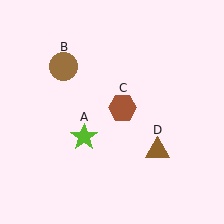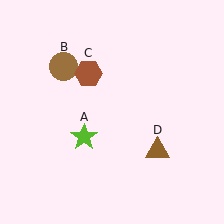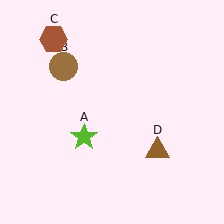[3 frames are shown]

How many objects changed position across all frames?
1 object changed position: brown hexagon (object C).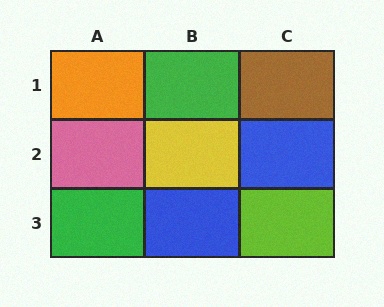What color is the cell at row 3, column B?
Blue.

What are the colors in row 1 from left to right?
Orange, green, brown.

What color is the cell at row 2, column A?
Pink.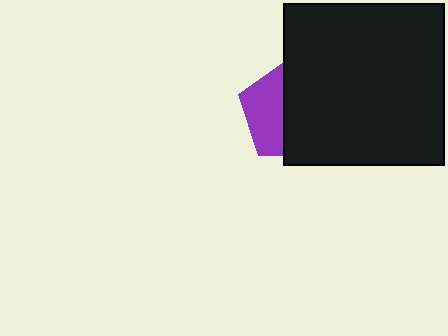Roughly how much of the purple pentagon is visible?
A small part of it is visible (roughly 41%).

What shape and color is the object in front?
The object in front is a black square.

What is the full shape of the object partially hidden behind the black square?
The partially hidden object is a purple pentagon.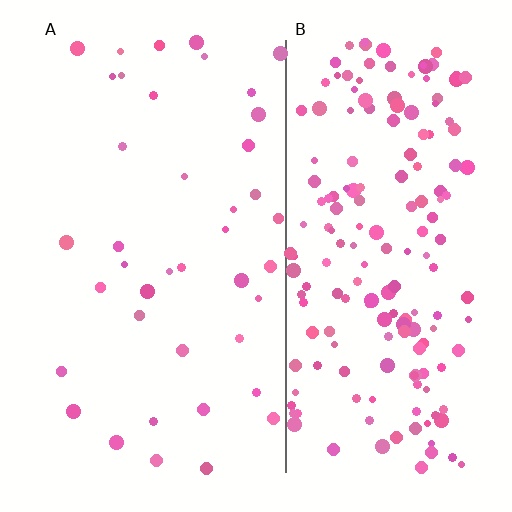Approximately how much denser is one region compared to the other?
Approximately 4.6× — region B over region A.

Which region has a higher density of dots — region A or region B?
B (the right).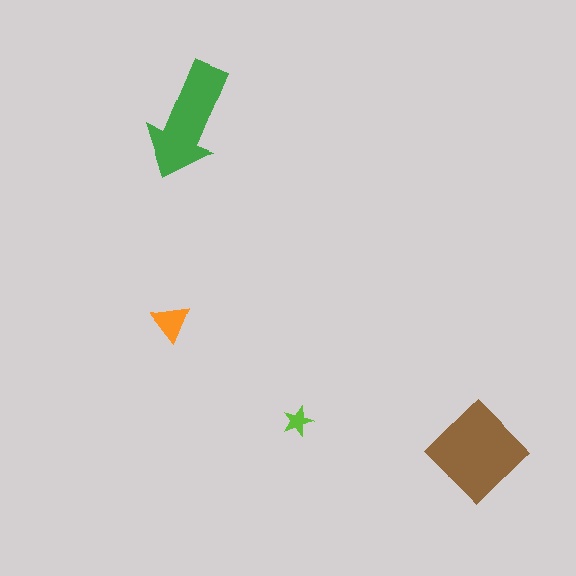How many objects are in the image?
There are 4 objects in the image.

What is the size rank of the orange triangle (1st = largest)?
3rd.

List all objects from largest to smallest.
The brown diamond, the green arrow, the orange triangle, the lime star.